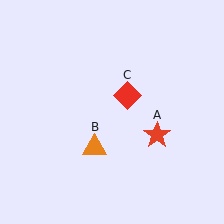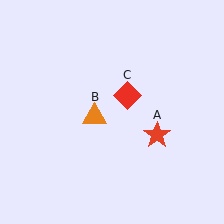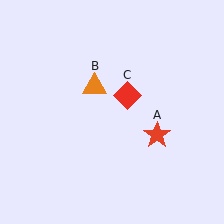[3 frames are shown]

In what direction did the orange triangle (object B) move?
The orange triangle (object B) moved up.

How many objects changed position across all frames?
1 object changed position: orange triangle (object B).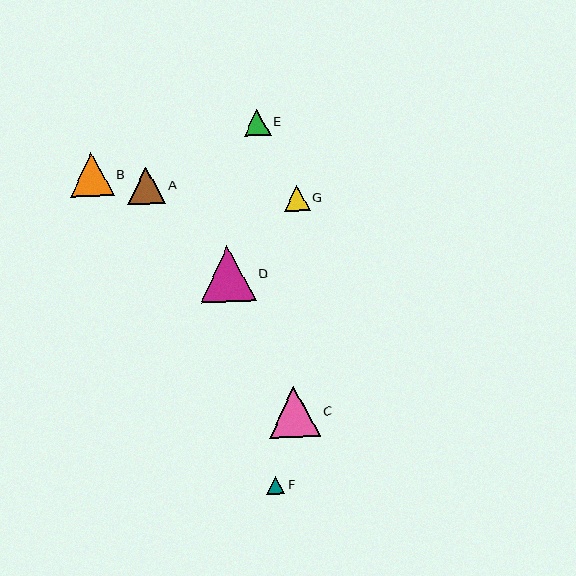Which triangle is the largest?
Triangle D is the largest with a size of approximately 56 pixels.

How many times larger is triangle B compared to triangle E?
Triangle B is approximately 1.7 times the size of triangle E.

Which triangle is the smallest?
Triangle F is the smallest with a size of approximately 18 pixels.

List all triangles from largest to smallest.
From largest to smallest: D, C, B, A, E, G, F.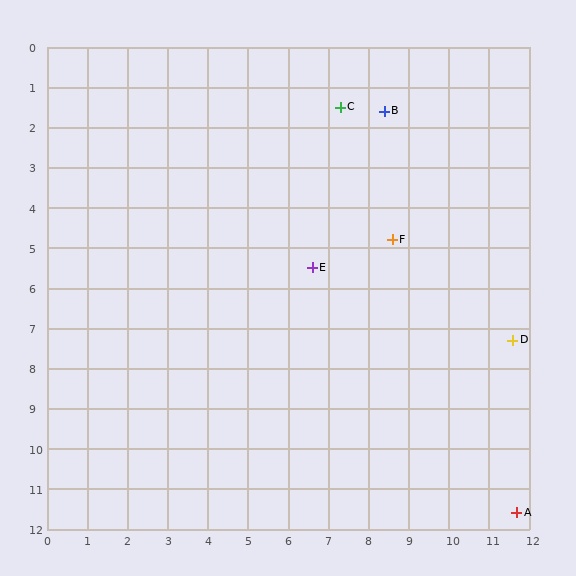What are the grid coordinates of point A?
Point A is at approximately (11.7, 11.6).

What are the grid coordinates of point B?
Point B is at approximately (8.4, 1.6).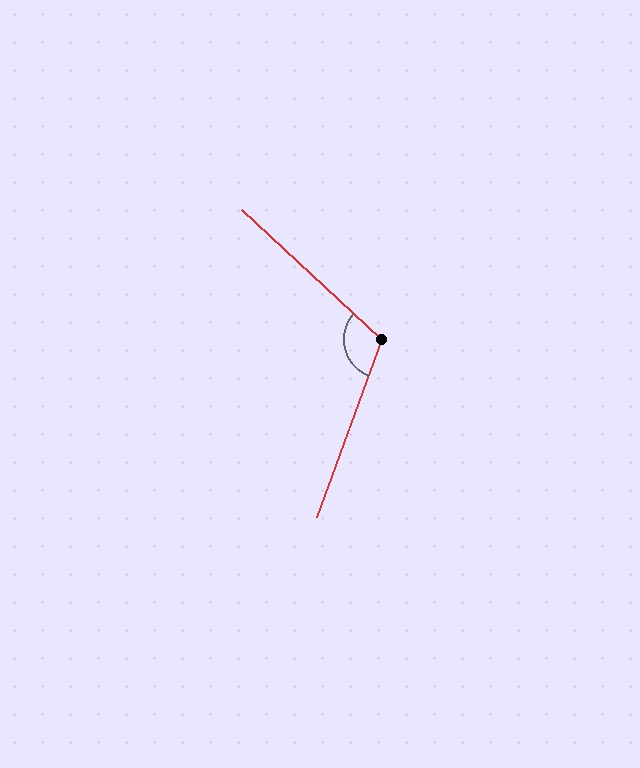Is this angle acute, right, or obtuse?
It is obtuse.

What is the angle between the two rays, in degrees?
Approximately 112 degrees.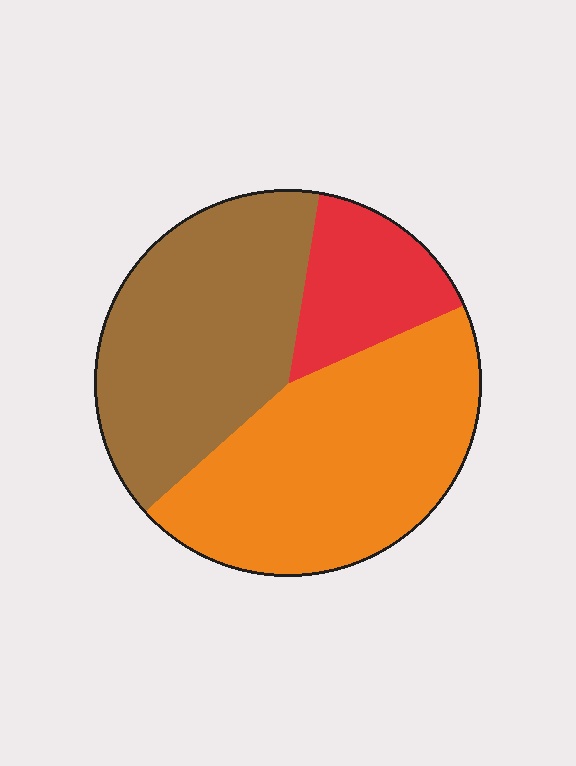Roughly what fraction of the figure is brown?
Brown takes up about two fifths (2/5) of the figure.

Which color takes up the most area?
Orange, at roughly 45%.